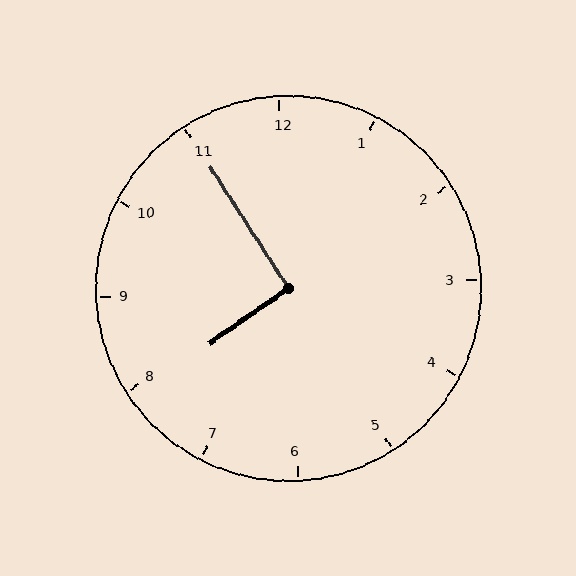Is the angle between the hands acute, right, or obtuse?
It is right.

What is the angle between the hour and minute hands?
Approximately 92 degrees.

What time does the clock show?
7:55.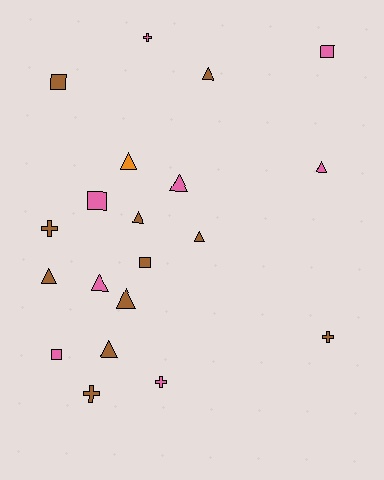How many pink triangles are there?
There are 3 pink triangles.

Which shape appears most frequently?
Triangle, with 10 objects.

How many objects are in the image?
There are 20 objects.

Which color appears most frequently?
Brown, with 11 objects.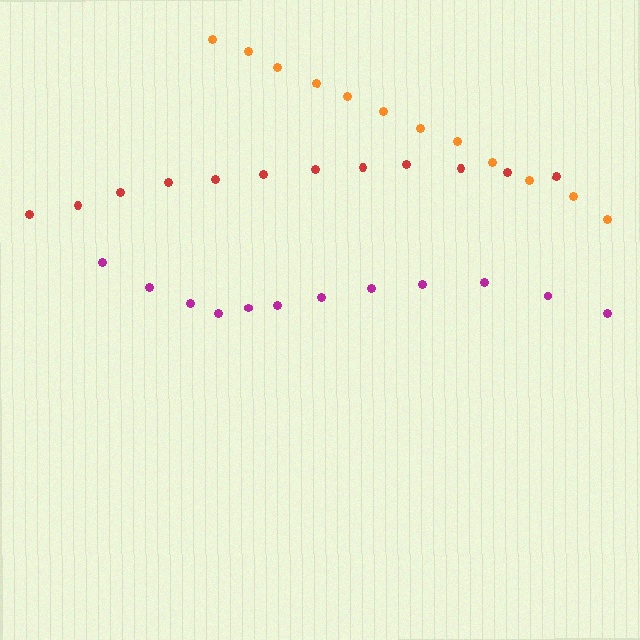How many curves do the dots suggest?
There are 3 distinct paths.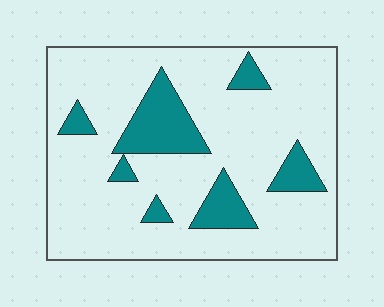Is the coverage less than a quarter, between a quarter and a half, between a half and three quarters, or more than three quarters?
Less than a quarter.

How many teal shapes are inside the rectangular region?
7.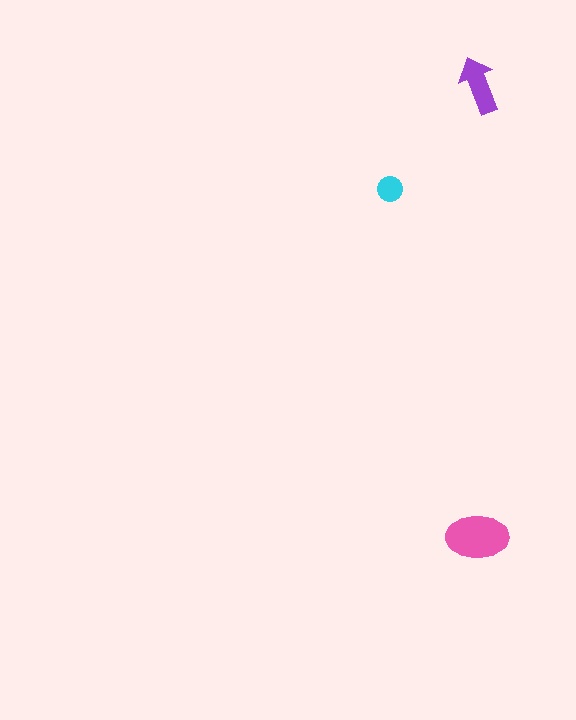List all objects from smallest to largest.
The cyan circle, the purple arrow, the pink ellipse.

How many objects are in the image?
There are 3 objects in the image.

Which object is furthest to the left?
The cyan circle is leftmost.